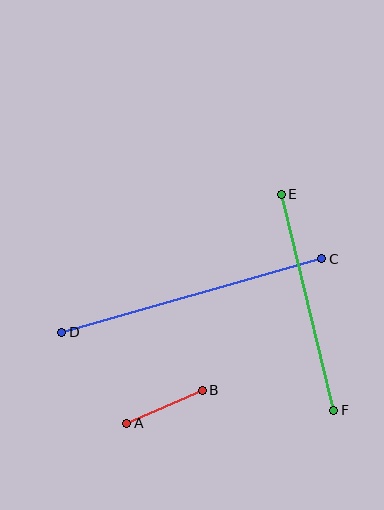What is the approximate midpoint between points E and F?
The midpoint is at approximately (307, 302) pixels.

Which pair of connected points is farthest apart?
Points C and D are farthest apart.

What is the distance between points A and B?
The distance is approximately 83 pixels.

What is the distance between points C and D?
The distance is approximately 271 pixels.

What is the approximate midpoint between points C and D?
The midpoint is at approximately (192, 295) pixels.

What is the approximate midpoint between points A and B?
The midpoint is at approximately (165, 407) pixels.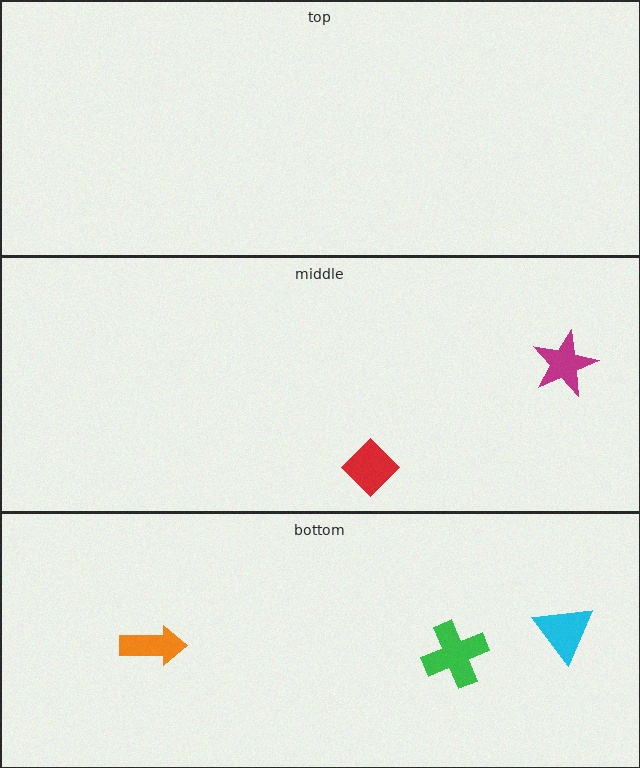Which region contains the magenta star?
The middle region.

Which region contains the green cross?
The bottom region.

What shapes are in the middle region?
The red diamond, the magenta star.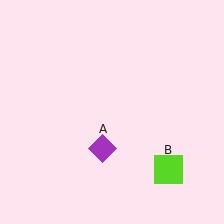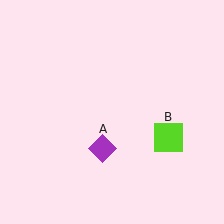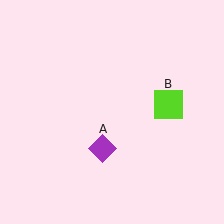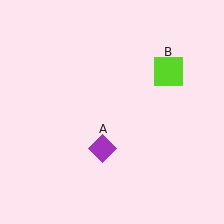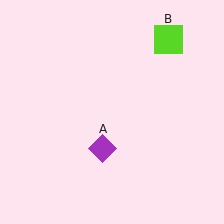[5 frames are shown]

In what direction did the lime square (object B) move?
The lime square (object B) moved up.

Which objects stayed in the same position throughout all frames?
Purple diamond (object A) remained stationary.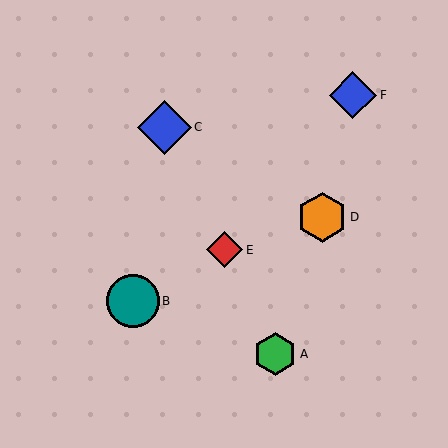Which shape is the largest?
The blue diamond (labeled C) is the largest.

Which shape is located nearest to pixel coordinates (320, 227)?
The orange hexagon (labeled D) at (322, 217) is nearest to that location.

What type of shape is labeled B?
Shape B is a teal circle.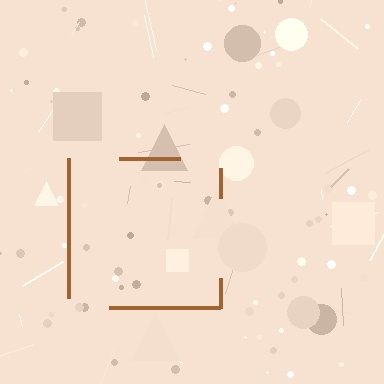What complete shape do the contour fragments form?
The contour fragments form a square.